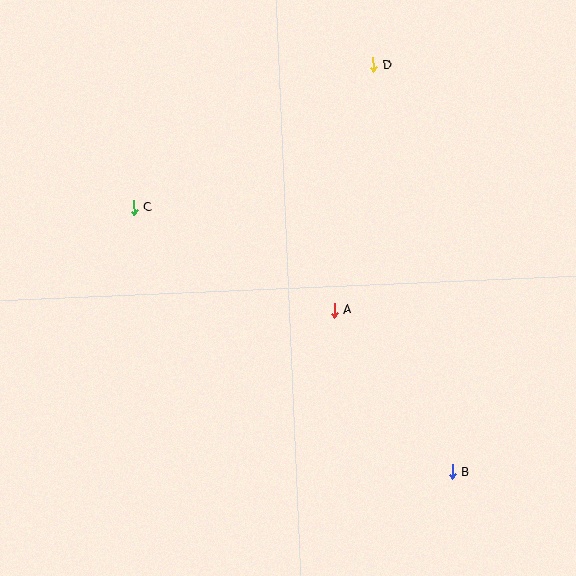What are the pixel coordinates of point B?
Point B is at (452, 472).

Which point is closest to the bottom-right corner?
Point B is closest to the bottom-right corner.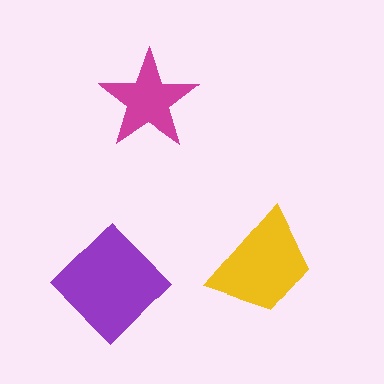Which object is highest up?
The magenta star is topmost.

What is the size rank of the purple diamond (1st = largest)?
1st.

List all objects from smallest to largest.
The magenta star, the yellow trapezoid, the purple diamond.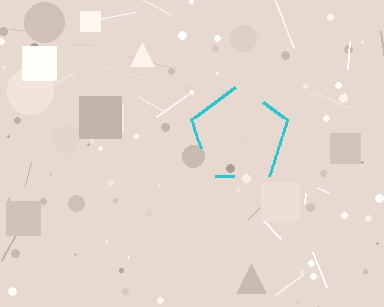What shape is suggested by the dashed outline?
The dashed outline suggests a pentagon.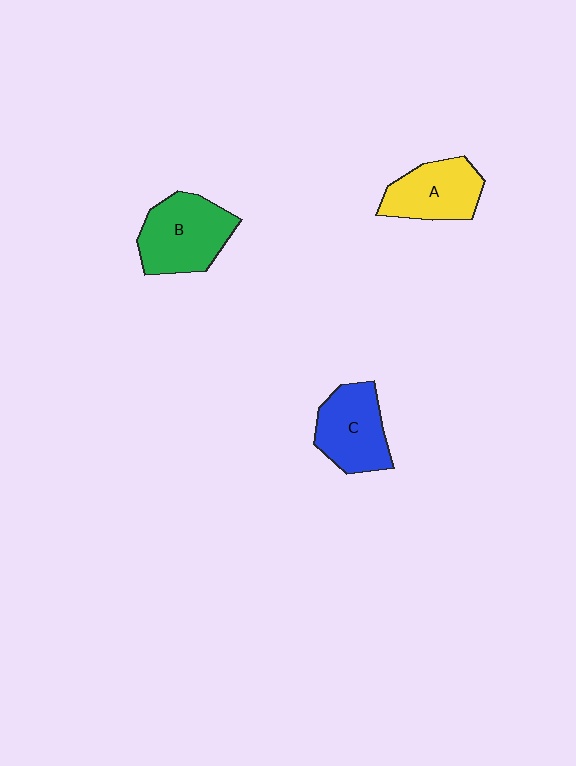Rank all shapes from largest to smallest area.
From largest to smallest: B (green), C (blue), A (yellow).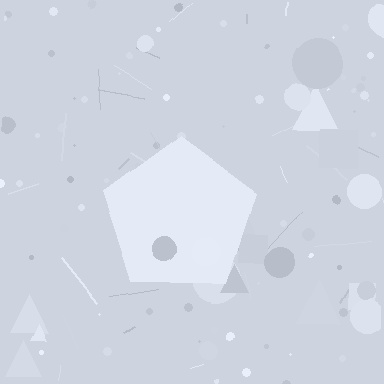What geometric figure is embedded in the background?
A pentagon is embedded in the background.